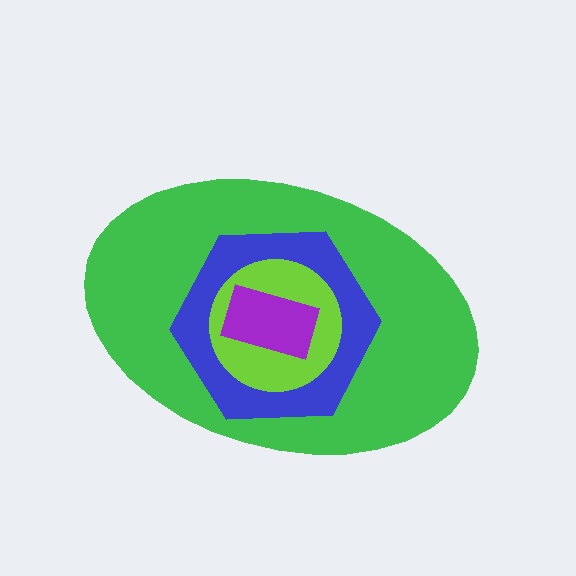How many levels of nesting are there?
4.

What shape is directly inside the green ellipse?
The blue hexagon.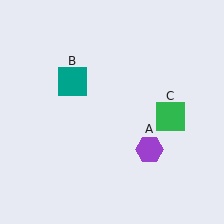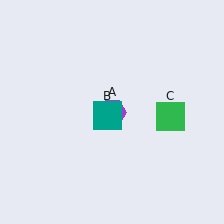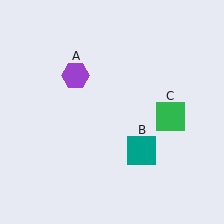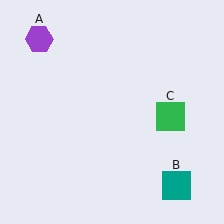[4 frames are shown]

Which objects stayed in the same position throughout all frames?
Green square (object C) remained stationary.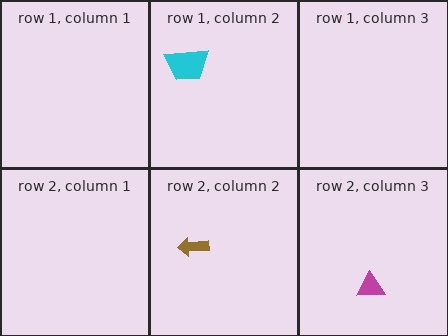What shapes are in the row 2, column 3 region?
The magenta triangle.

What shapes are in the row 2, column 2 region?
The brown arrow.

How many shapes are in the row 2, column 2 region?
1.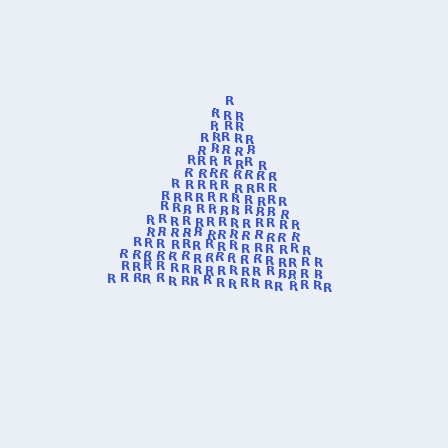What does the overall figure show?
The overall figure shows a triangle.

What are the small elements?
The small elements are letter R's.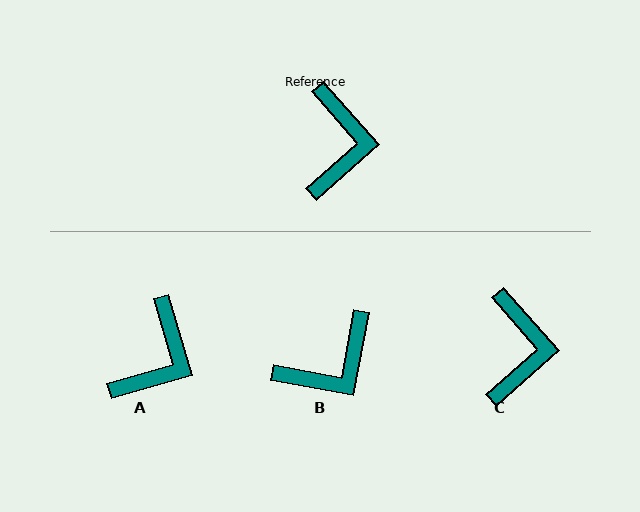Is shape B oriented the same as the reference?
No, it is off by about 52 degrees.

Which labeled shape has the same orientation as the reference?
C.